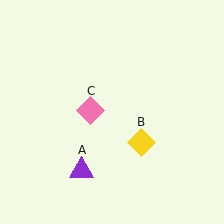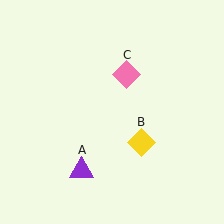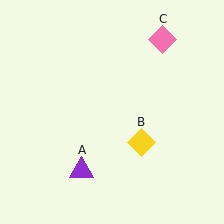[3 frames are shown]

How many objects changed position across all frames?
1 object changed position: pink diamond (object C).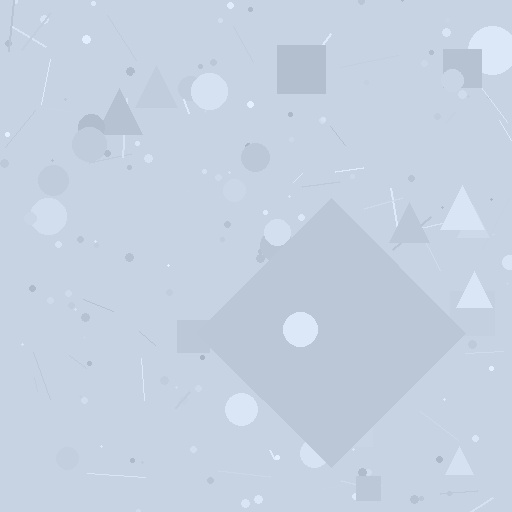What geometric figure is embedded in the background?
A diamond is embedded in the background.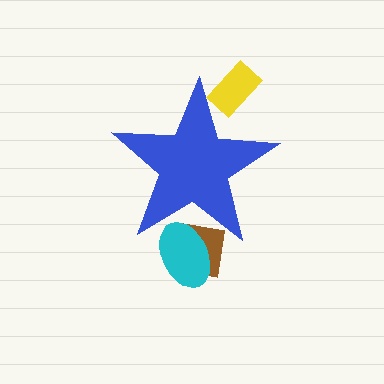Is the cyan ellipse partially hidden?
Yes, the cyan ellipse is partially hidden behind the blue star.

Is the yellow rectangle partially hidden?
Yes, the yellow rectangle is partially hidden behind the blue star.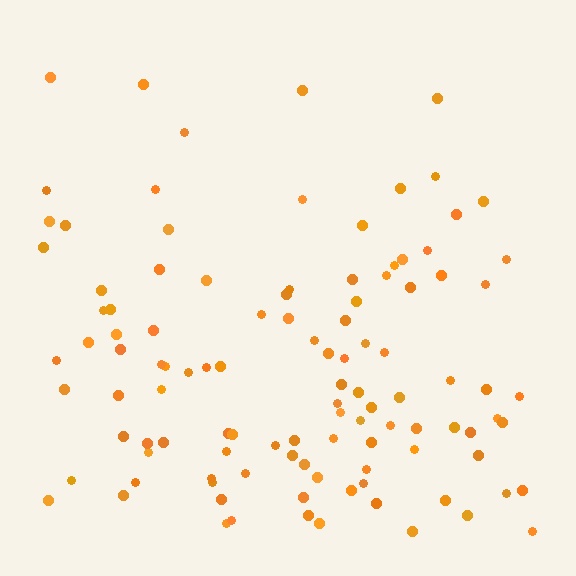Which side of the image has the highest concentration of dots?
The bottom.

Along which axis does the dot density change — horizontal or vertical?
Vertical.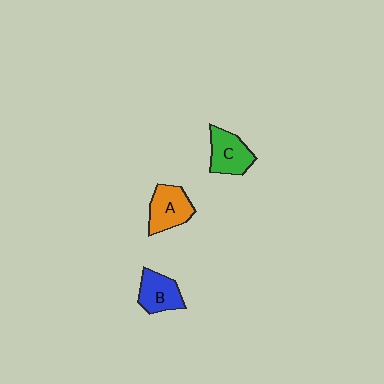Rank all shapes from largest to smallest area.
From largest to smallest: A (orange), C (green), B (blue).